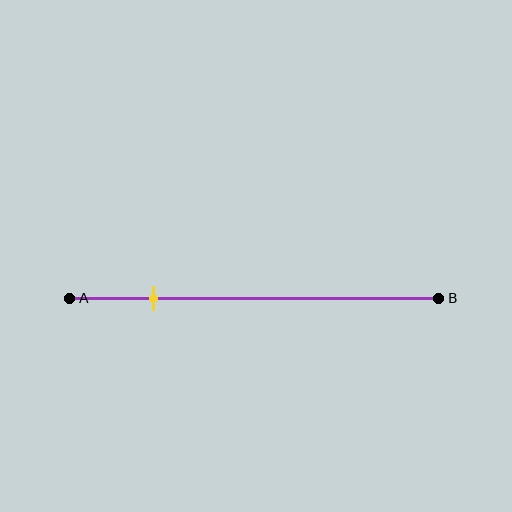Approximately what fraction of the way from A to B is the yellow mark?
The yellow mark is approximately 25% of the way from A to B.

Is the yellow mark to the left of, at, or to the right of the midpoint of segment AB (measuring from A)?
The yellow mark is to the left of the midpoint of segment AB.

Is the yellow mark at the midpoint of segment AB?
No, the mark is at about 25% from A, not at the 50% midpoint.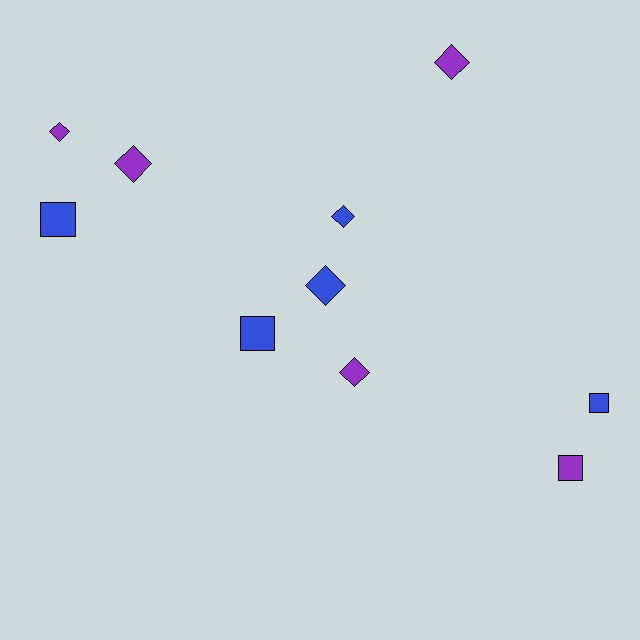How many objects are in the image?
There are 10 objects.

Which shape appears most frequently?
Diamond, with 6 objects.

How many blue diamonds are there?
There are 2 blue diamonds.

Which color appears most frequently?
Purple, with 5 objects.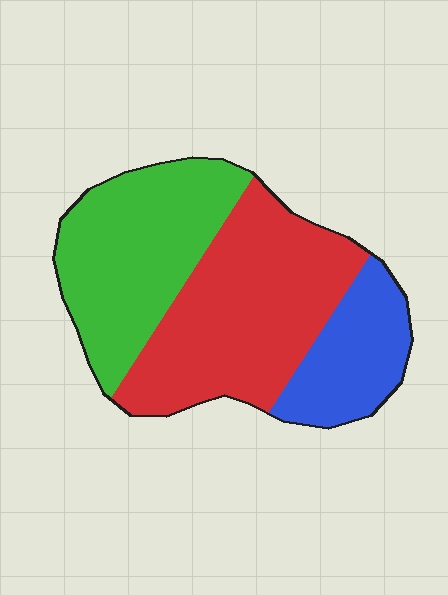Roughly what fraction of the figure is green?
Green takes up about three eighths (3/8) of the figure.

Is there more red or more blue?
Red.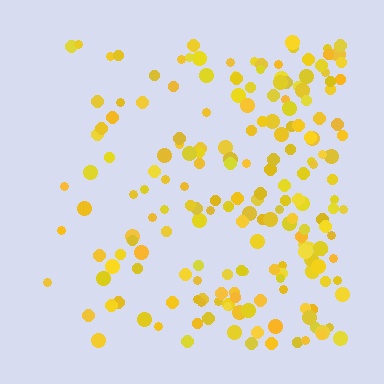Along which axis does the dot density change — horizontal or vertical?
Horizontal.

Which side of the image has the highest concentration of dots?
The right.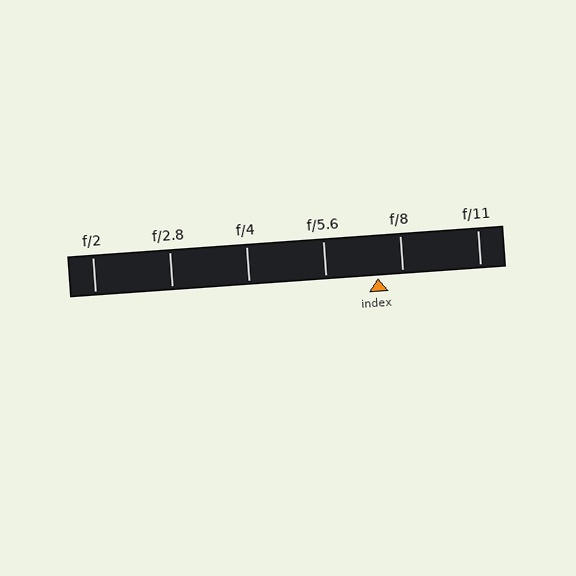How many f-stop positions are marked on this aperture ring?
There are 6 f-stop positions marked.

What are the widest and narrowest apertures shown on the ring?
The widest aperture shown is f/2 and the narrowest is f/11.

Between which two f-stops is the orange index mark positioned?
The index mark is between f/5.6 and f/8.